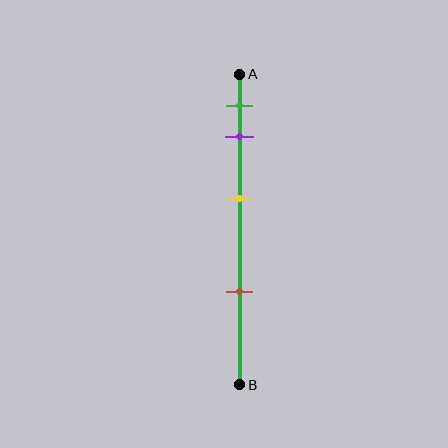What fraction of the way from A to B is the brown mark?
The brown mark is approximately 70% (0.7) of the way from A to B.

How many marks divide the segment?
There are 4 marks dividing the segment.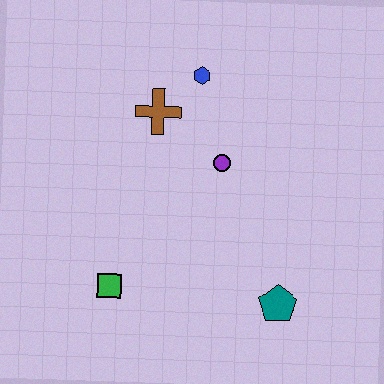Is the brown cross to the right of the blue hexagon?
No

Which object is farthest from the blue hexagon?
The teal pentagon is farthest from the blue hexagon.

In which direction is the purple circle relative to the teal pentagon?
The purple circle is above the teal pentagon.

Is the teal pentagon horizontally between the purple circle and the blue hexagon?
No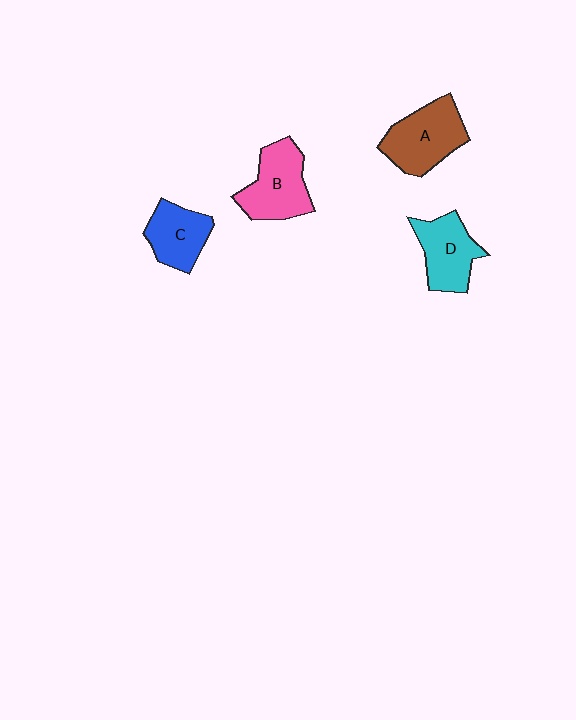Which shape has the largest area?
Shape A (brown).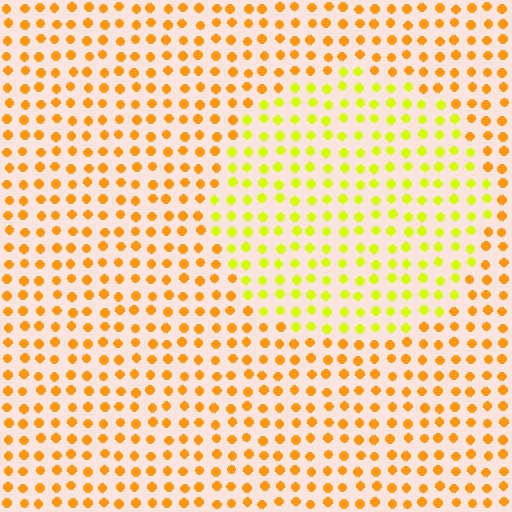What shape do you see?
I see a circle.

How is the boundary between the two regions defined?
The boundary is defined purely by a slight shift in hue (about 37 degrees). Spacing, size, and orientation are identical on both sides.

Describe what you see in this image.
The image is filled with small orange elements in a uniform arrangement. A circle-shaped region is visible where the elements are tinted to a slightly different hue, forming a subtle color boundary.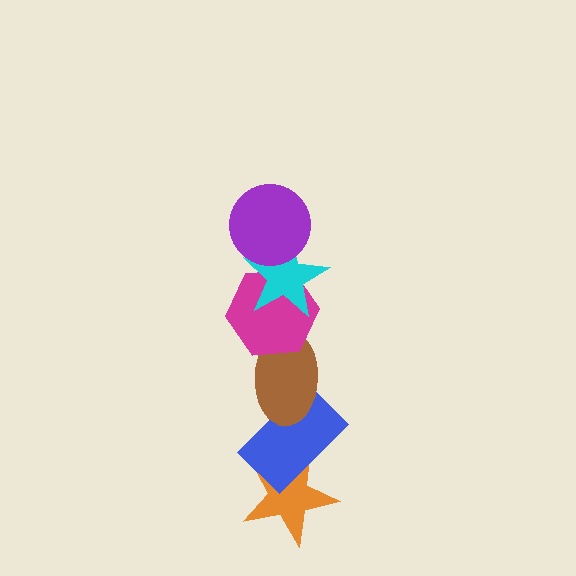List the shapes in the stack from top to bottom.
From top to bottom: the purple circle, the cyan star, the magenta hexagon, the brown ellipse, the blue rectangle, the orange star.